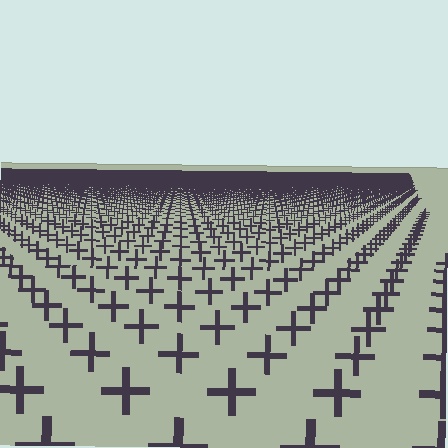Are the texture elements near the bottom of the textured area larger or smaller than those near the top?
Larger. Near the bottom, elements are closer to the viewer and appear at a bigger on-screen size.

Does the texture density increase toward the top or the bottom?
Density increases toward the top.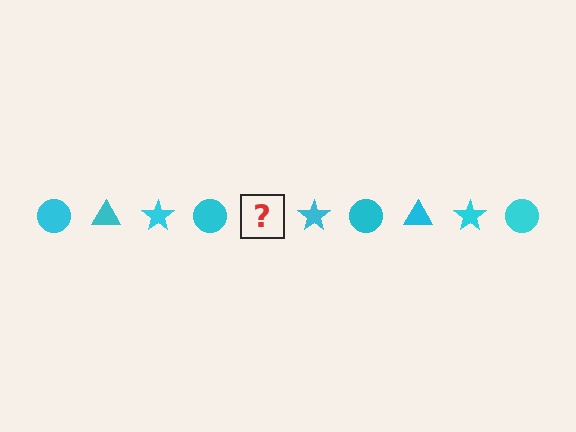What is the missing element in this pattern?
The missing element is a cyan triangle.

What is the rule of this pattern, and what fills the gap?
The rule is that the pattern cycles through circle, triangle, star shapes in cyan. The gap should be filled with a cyan triangle.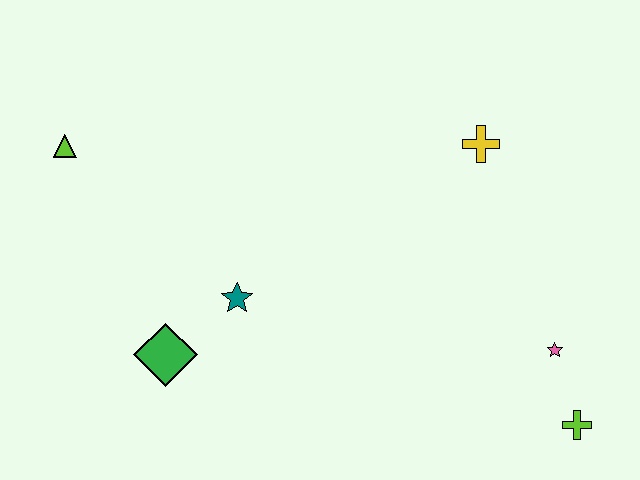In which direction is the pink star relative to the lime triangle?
The pink star is to the right of the lime triangle.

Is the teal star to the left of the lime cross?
Yes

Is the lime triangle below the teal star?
No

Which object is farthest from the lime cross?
The lime triangle is farthest from the lime cross.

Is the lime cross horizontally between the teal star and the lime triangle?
No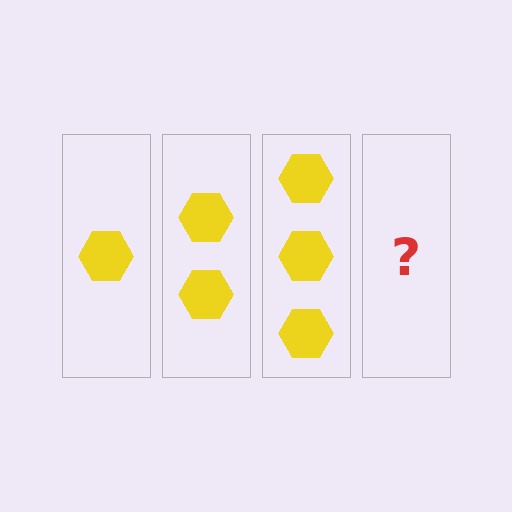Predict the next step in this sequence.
The next step is 4 hexagons.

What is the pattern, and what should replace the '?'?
The pattern is that each step adds one more hexagon. The '?' should be 4 hexagons.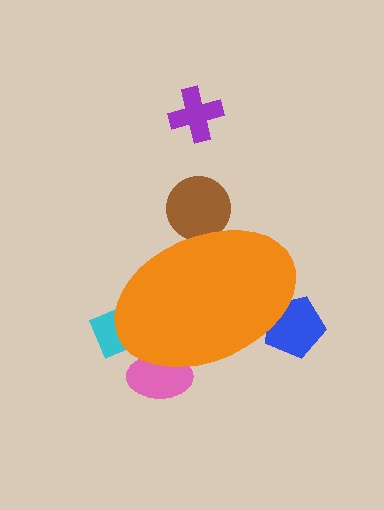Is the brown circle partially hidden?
Yes, the brown circle is partially hidden behind the orange ellipse.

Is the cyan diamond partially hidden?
Yes, the cyan diamond is partially hidden behind the orange ellipse.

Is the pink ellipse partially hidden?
Yes, the pink ellipse is partially hidden behind the orange ellipse.